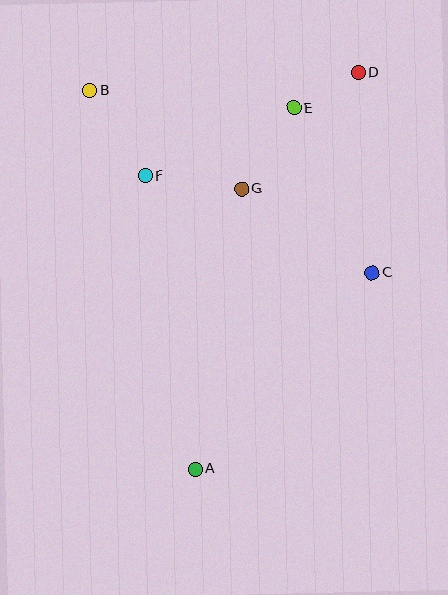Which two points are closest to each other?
Points D and E are closest to each other.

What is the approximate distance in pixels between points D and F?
The distance between D and F is approximately 236 pixels.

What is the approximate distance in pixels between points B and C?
The distance between B and C is approximately 336 pixels.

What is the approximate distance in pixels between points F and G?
The distance between F and G is approximately 98 pixels.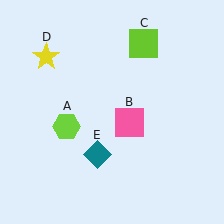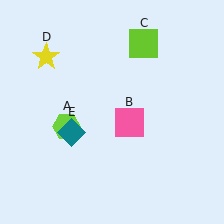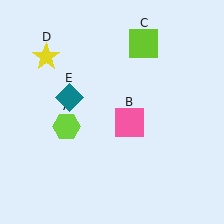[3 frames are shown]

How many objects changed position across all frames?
1 object changed position: teal diamond (object E).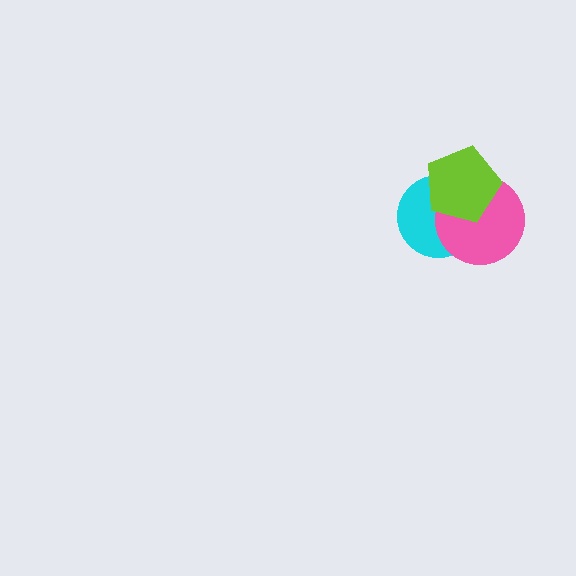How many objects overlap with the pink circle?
2 objects overlap with the pink circle.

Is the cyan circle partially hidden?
Yes, it is partially covered by another shape.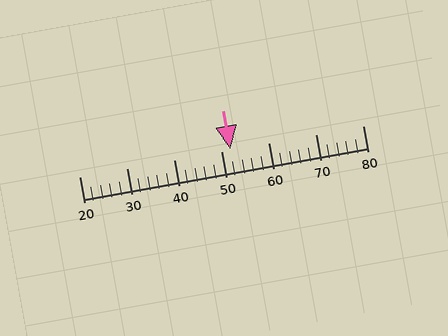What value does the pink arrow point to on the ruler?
The pink arrow points to approximately 52.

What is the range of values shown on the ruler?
The ruler shows values from 20 to 80.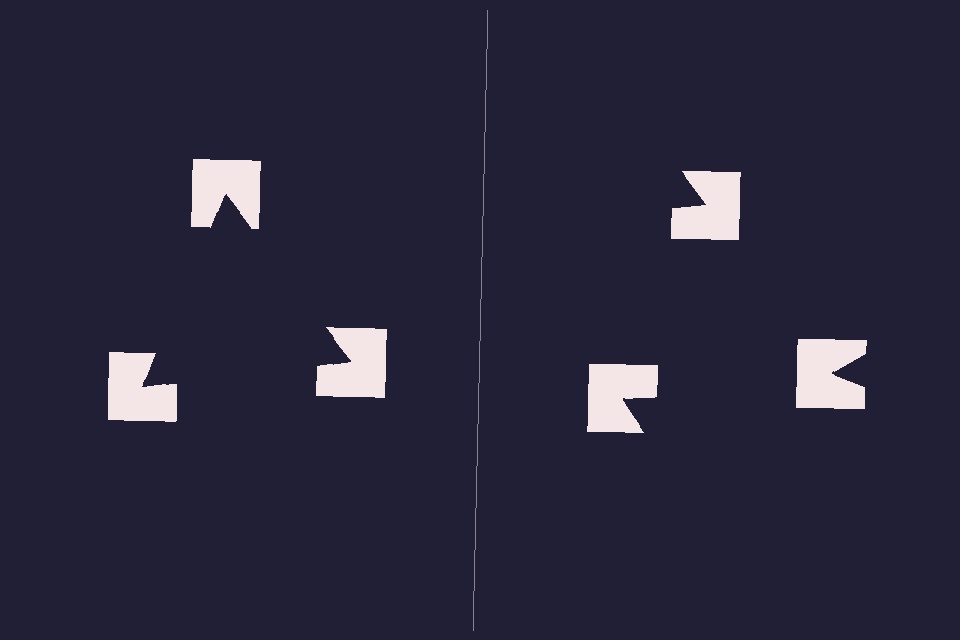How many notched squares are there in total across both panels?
6 — 3 on each side.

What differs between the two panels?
The notched squares are positioned identically on both sides; only the wedge orientations differ. On the left they align to a triangle; on the right they are misaligned.